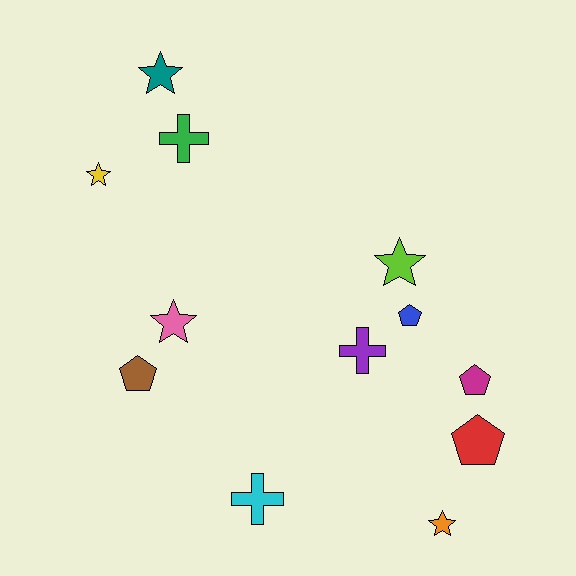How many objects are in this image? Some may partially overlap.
There are 12 objects.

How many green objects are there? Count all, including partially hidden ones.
There is 1 green object.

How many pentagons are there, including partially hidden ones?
There are 4 pentagons.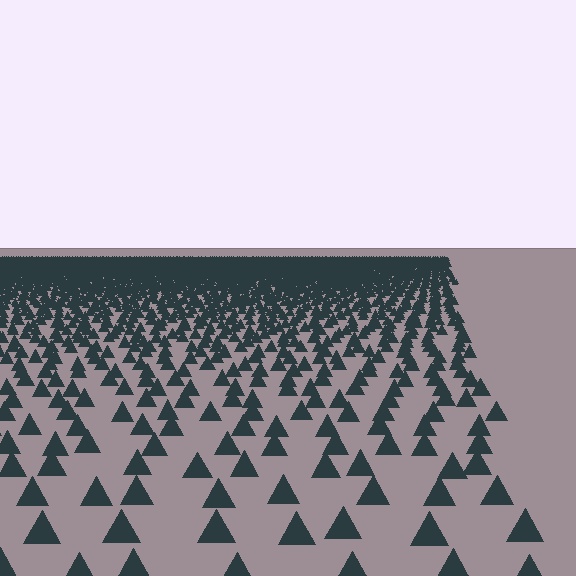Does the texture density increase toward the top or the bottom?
Density increases toward the top.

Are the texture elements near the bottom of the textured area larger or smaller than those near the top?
Larger. Near the bottom, elements are closer to the viewer and appear at a bigger on-screen size.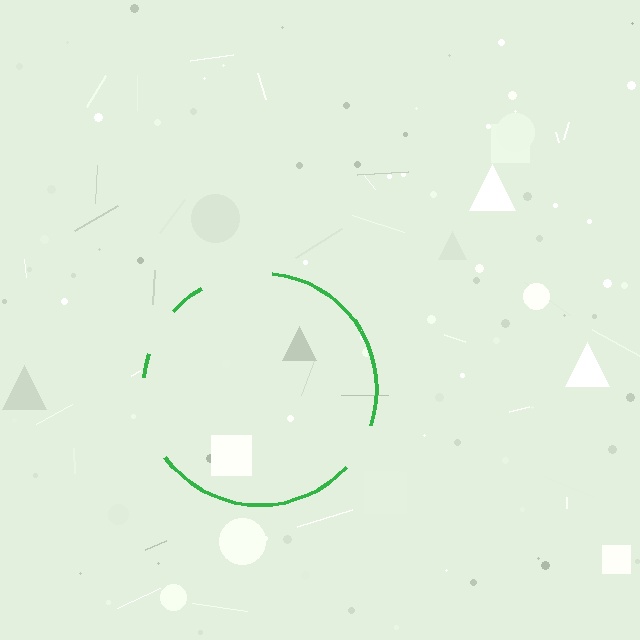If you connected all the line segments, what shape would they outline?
They would outline a circle.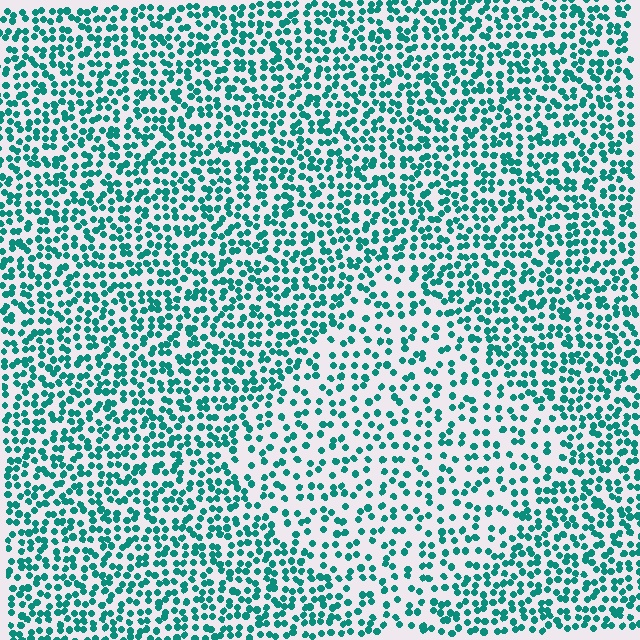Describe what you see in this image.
The image contains small teal elements arranged at two different densities. A diamond-shaped region is visible where the elements are less densely packed than the surrounding area.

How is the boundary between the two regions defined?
The boundary is defined by a change in element density (approximately 1.7x ratio). All elements are the same color, size, and shape.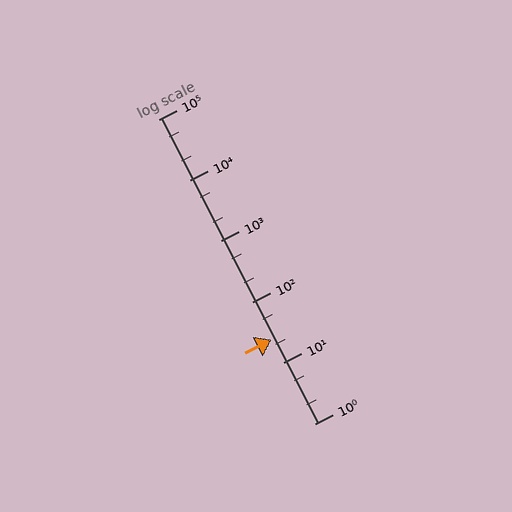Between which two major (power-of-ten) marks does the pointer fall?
The pointer is between 10 and 100.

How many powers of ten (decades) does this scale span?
The scale spans 5 decades, from 1 to 100000.